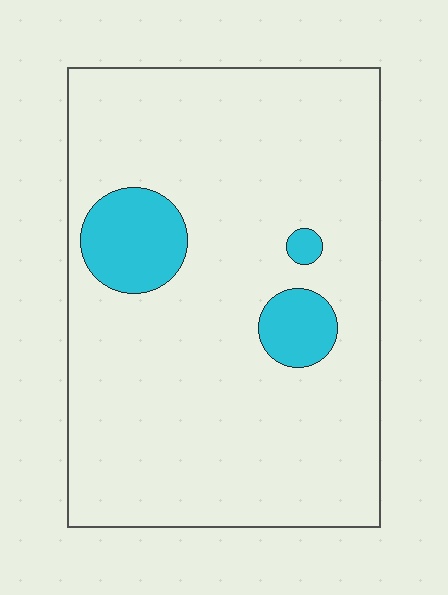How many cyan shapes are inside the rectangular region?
3.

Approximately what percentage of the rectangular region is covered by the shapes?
Approximately 10%.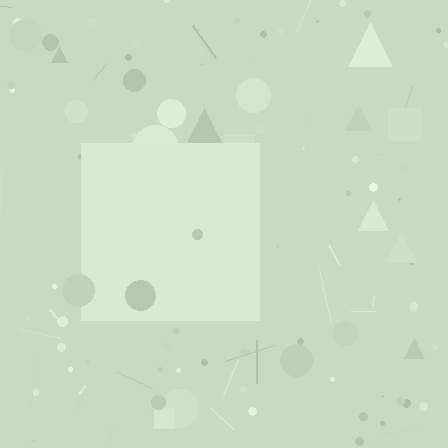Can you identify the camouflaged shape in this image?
The camouflaged shape is a square.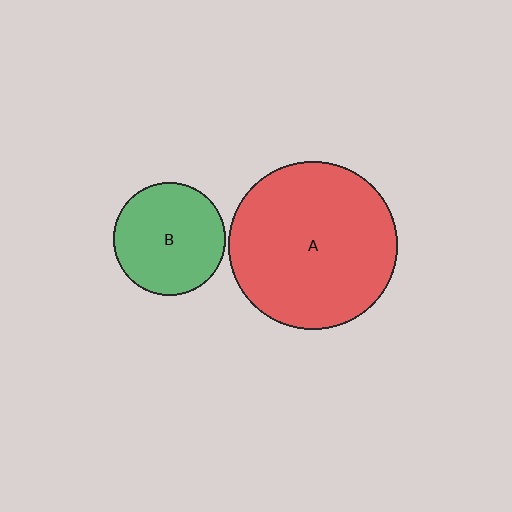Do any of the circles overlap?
No, none of the circles overlap.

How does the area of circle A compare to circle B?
Approximately 2.2 times.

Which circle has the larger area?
Circle A (red).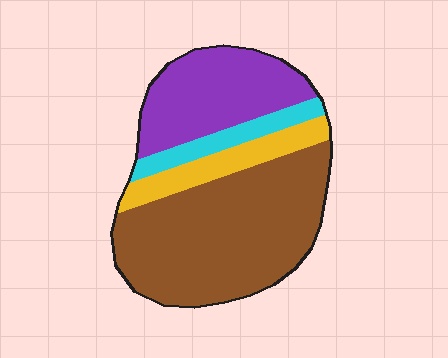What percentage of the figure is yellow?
Yellow takes up about one eighth (1/8) of the figure.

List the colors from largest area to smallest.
From largest to smallest: brown, purple, yellow, cyan.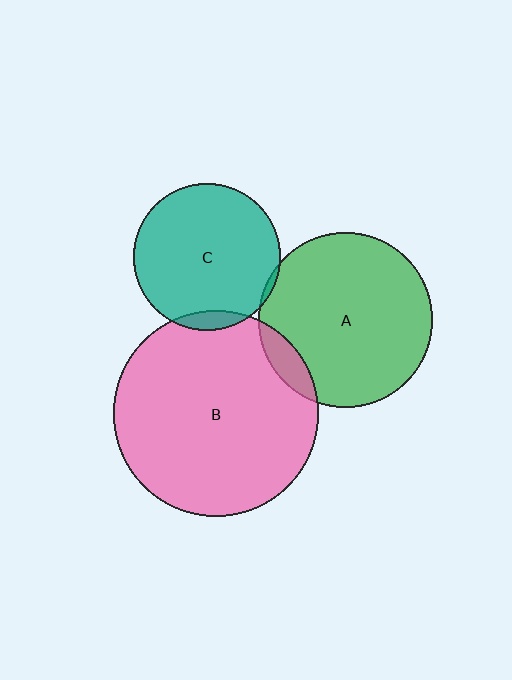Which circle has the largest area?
Circle B (pink).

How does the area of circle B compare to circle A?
Approximately 1.4 times.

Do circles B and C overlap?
Yes.